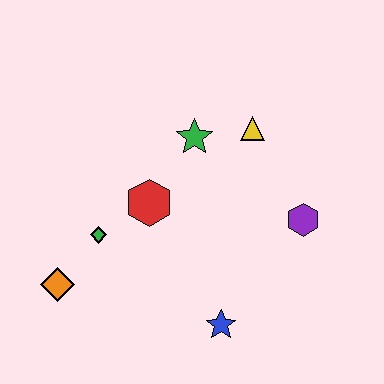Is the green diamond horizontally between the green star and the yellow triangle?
No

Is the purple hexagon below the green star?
Yes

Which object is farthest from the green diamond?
The purple hexagon is farthest from the green diamond.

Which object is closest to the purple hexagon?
The yellow triangle is closest to the purple hexagon.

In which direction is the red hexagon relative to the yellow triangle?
The red hexagon is to the left of the yellow triangle.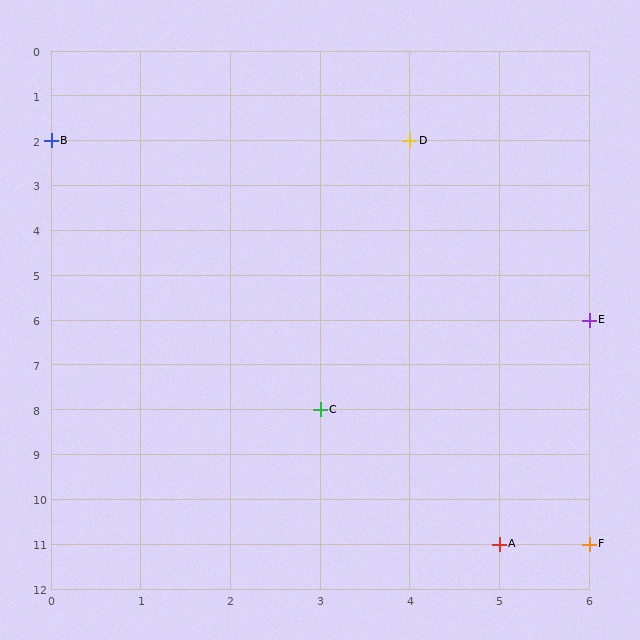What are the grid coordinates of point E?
Point E is at grid coordinates (6, 6).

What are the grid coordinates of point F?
Point F is at grid coordinates (6, 11).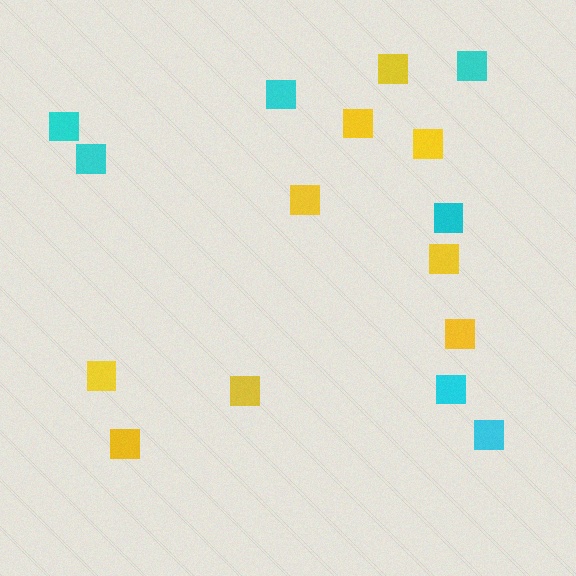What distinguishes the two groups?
There are 2 groups: one group of yellow squares (9) and one group of cyan squares (7).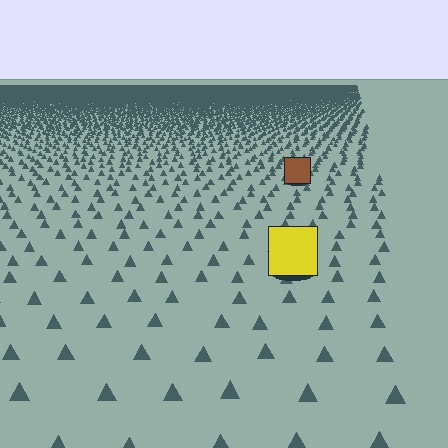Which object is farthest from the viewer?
The brown square is farthest from the viewer. It appears smaller and the ground texture around it is denser.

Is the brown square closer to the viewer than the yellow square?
No. The yellow square is closer — you can tell from the texture gradient: the ground texture is coarser near it.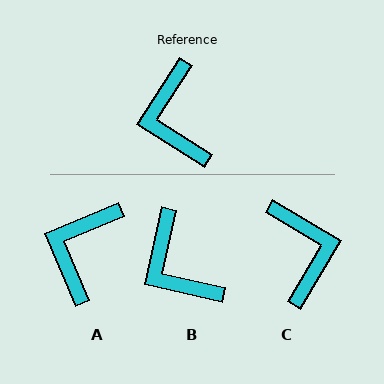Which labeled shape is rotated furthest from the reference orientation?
C, about 178 degrees away.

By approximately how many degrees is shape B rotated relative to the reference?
Approximately 20 degrees counter-clockwise.